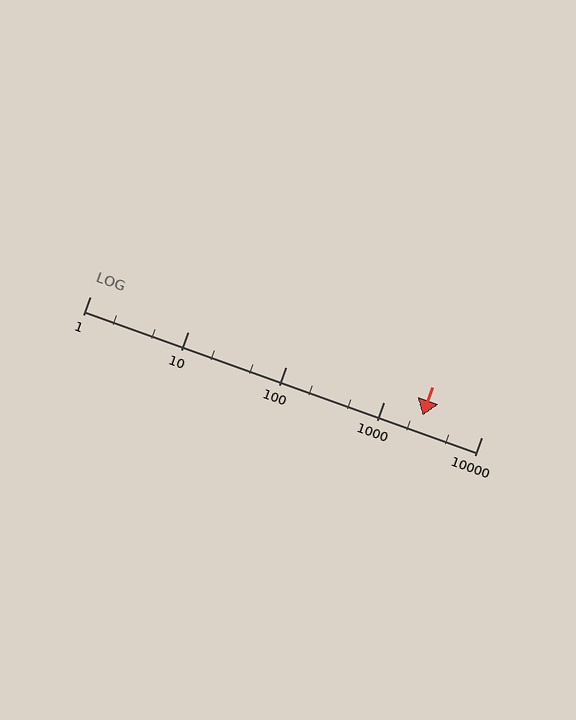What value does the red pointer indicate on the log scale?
The pointer indicates approximately 2500.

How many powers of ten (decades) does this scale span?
The scale spans 4 decades, from 1 to 10000.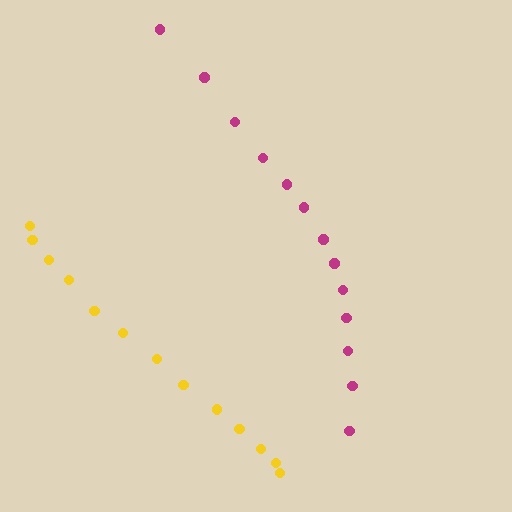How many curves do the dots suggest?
There are 2 distinct paths.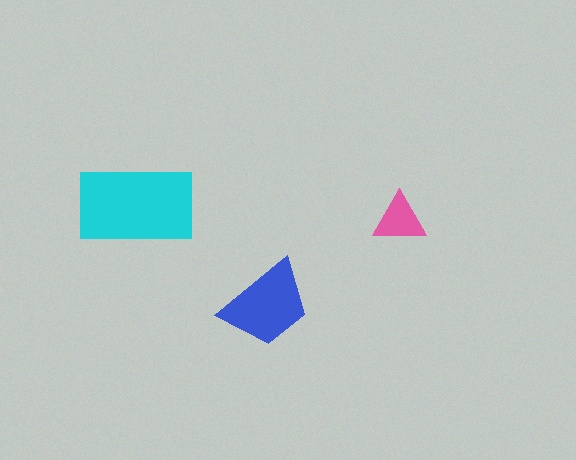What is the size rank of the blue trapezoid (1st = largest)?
2nd.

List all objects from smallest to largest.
The pink triangle, the blue trapezoid, the cyan rectangle.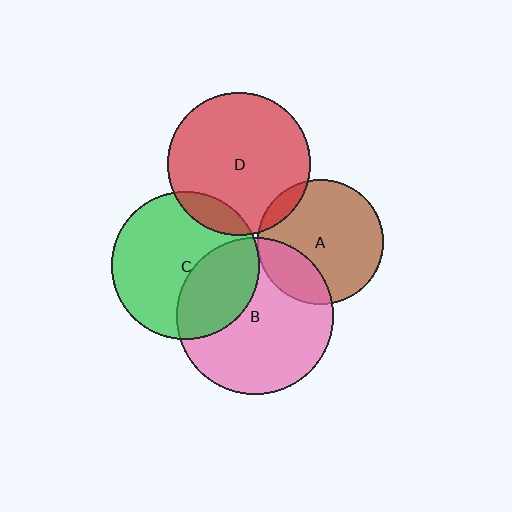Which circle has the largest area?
Circle B (pink).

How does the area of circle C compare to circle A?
Approximately 1.4 times.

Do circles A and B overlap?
Yes.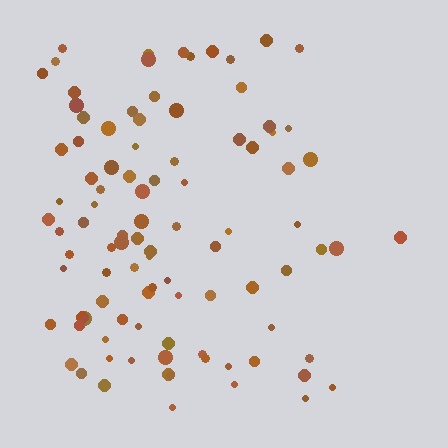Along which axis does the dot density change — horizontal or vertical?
Horizontal.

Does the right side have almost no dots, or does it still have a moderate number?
Still a moderate number, just noticeably fewer than the left.